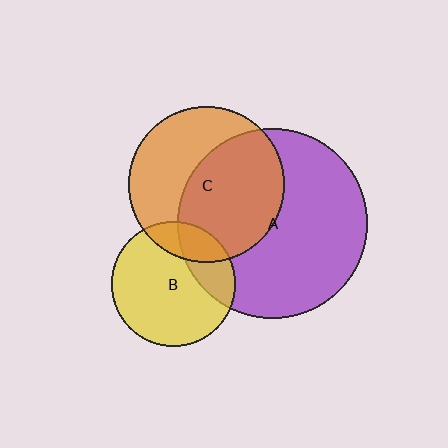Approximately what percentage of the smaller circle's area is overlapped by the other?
Approximately 55%.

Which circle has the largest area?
Circle A (purple).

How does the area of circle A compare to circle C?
Approximately 1.5 times.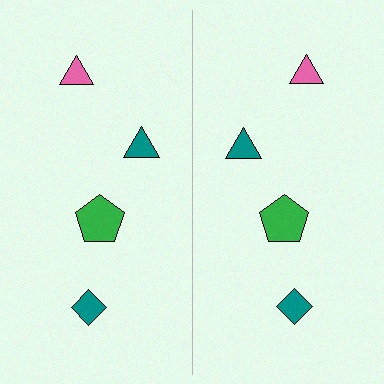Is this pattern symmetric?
Yes, this pattern has bilateral (reflection) symmetry.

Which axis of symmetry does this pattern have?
The pattern has a vertical axis of symmetry running through the center of the image.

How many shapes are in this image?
There are 8 shapes in this image.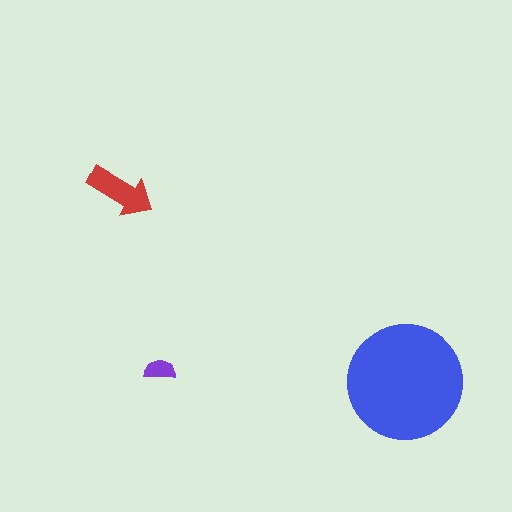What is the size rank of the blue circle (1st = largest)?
1st.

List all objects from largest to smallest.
The blue circle, the red arrow, the purple semicircle.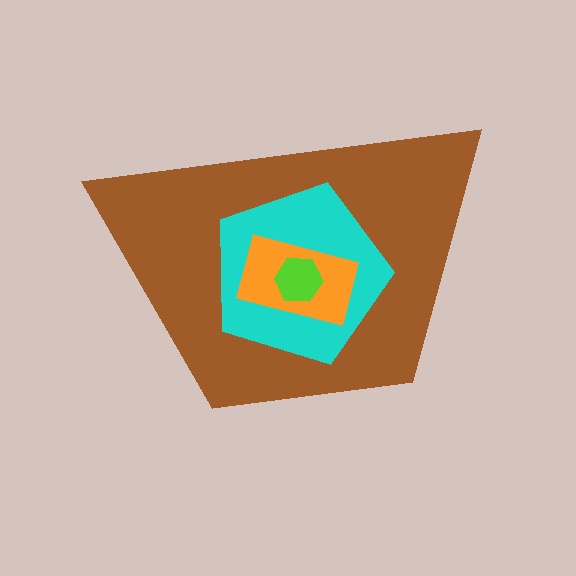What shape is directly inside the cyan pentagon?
The orange rectangle.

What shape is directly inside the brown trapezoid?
The cyan pentagon.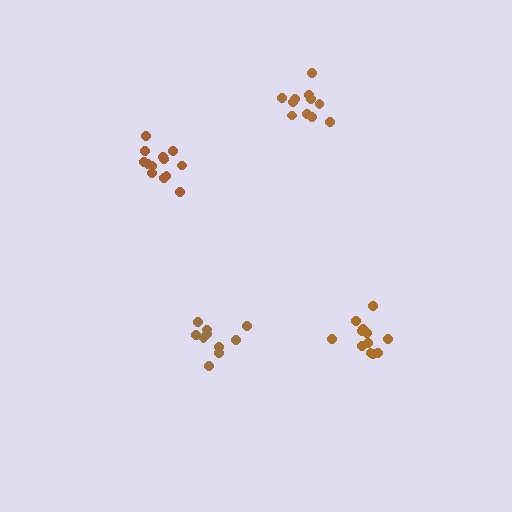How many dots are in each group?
Group 1: 12 dots, Group 2: 13 dots, Group 3: 10 dots, Group 4: 11 dots (46 total).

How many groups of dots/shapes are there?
There are 4 groups.